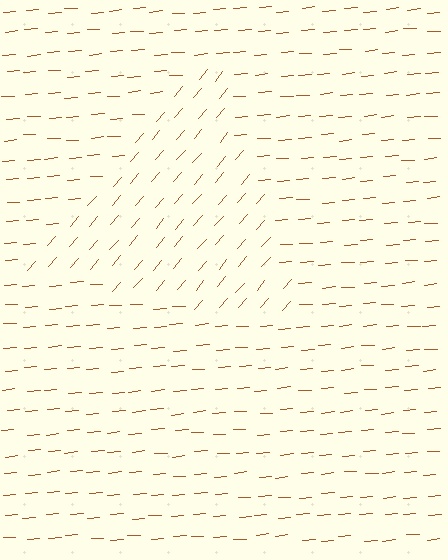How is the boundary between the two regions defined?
The boundary is defined purely by a change in line orientation (approximately 45 degrees difference). All lines are the same color and thickness.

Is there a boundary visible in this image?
Yes, there is a texture boundary formed by a change in line orientation.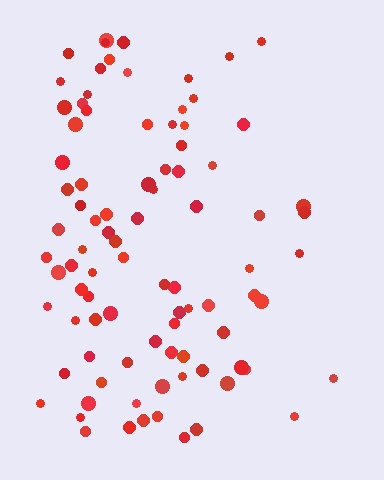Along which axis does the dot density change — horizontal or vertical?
Horizontal.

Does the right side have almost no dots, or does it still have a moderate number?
Still a moderate number, just noticeably fewer than the left.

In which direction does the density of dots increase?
From right to left, with the left side densest.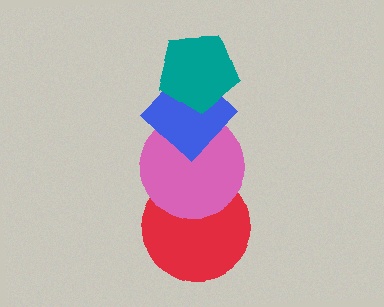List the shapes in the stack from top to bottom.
From top to bottom: the teal pentagon, the blue diamond, the pink circle, the red circle.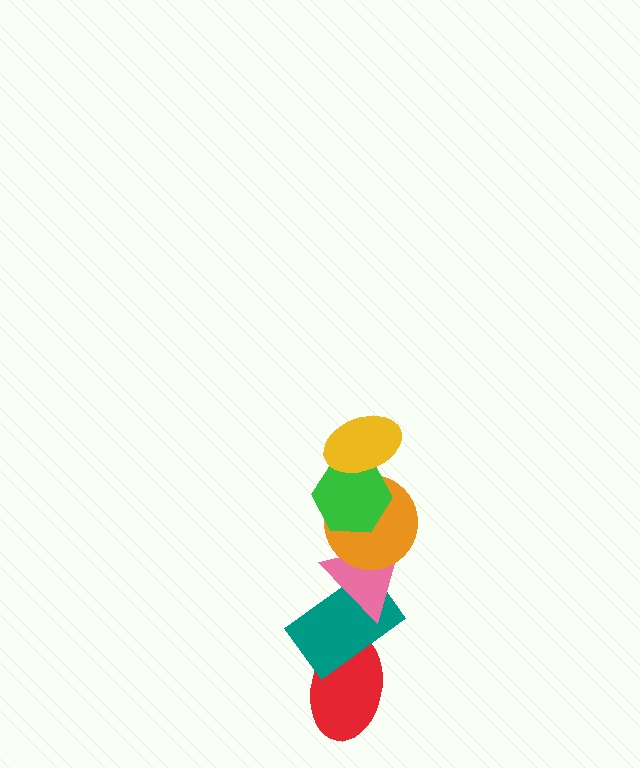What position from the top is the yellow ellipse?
The yellow ellipse is 1st from the top.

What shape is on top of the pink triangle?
The orange circle is on top of the pink triangle.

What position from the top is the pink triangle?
The pink triangle is 4th from the top.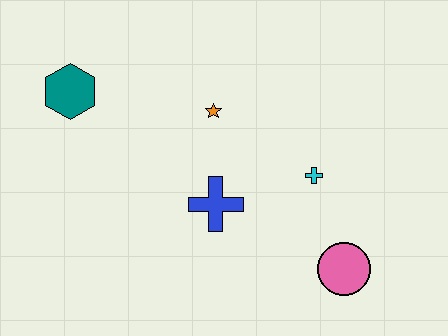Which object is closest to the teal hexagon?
The orange star is closest to the teal hexagon.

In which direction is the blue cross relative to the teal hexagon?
The blue cross is to the right of the teal hexagon.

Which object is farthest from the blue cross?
The teal hexagon is farthest from the blue cross.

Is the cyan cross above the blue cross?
Yes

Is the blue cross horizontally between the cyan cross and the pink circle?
No